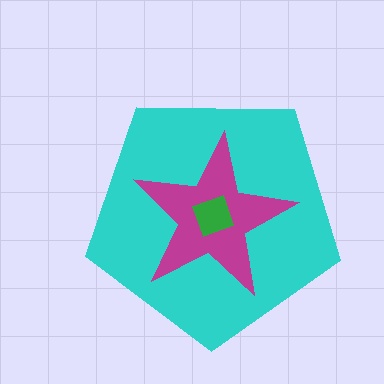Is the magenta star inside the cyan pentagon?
Yes.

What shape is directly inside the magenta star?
The green square.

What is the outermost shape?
The cyan pentagon.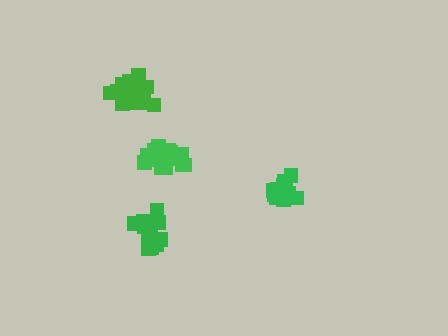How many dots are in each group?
Group 1: 19 dots, Group 2: 13 dots, Group 3: 18 dots, Group 4: 13 dots (63 total).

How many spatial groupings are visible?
There are 4 spatial groupings.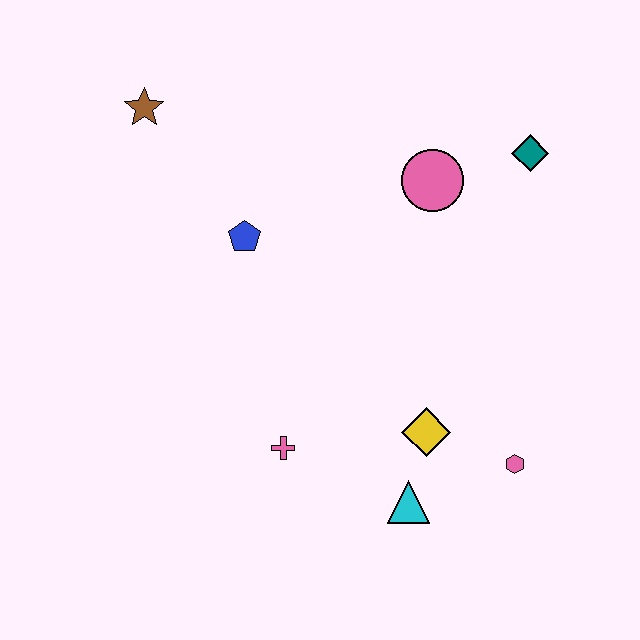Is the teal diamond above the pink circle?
Yes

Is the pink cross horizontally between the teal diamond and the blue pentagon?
Yes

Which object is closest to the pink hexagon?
The yellow diamond is closest to the pink hexagon.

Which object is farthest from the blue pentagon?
The pink hexagon is farthest from the blue pentagon.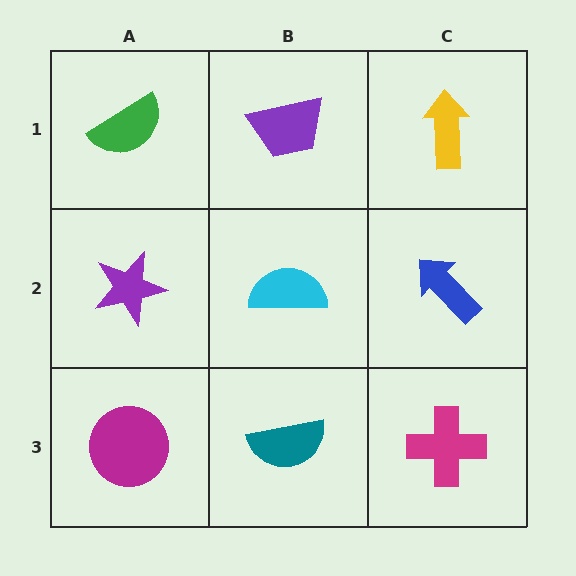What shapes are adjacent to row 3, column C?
A blue arrow (row 2, column C), a teal semicircle (row 3, column B).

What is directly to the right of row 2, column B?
A blue arrow.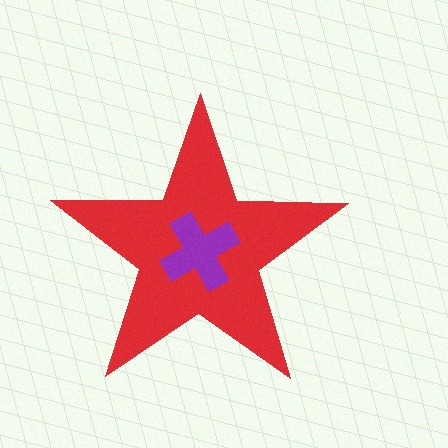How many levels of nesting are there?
2.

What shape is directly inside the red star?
The purple cross.